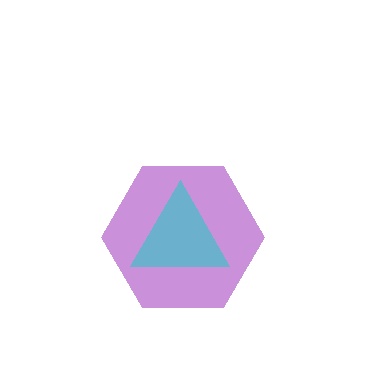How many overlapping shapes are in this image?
There are 2 overlapping shapes in the image.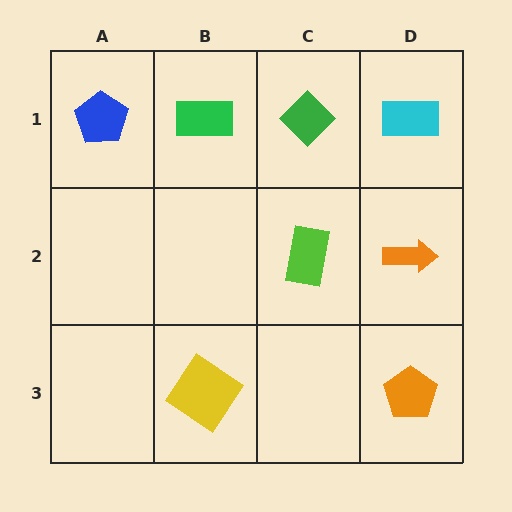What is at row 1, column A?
A blue pentagon.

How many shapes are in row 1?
4 shapes.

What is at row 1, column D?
A cyan rectangle.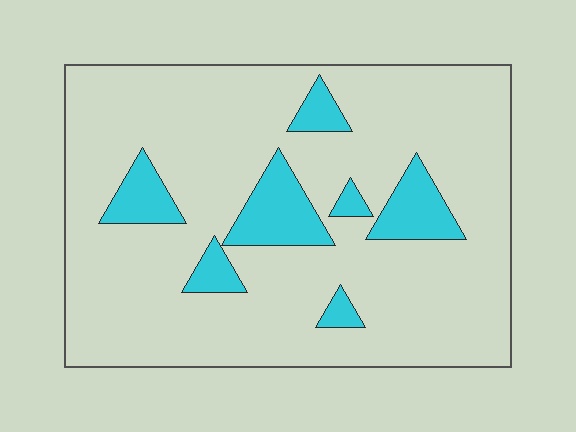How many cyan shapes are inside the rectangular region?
7.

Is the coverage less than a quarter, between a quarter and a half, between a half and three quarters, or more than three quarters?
Less than a quarter.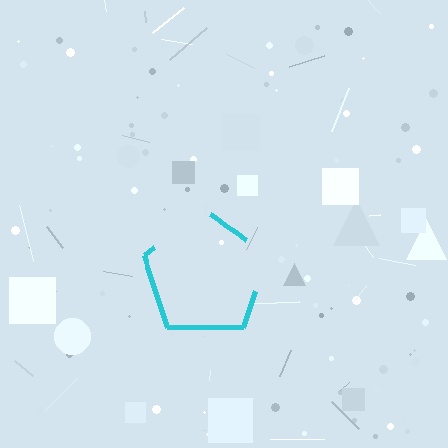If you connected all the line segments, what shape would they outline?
They would outline a pentagon.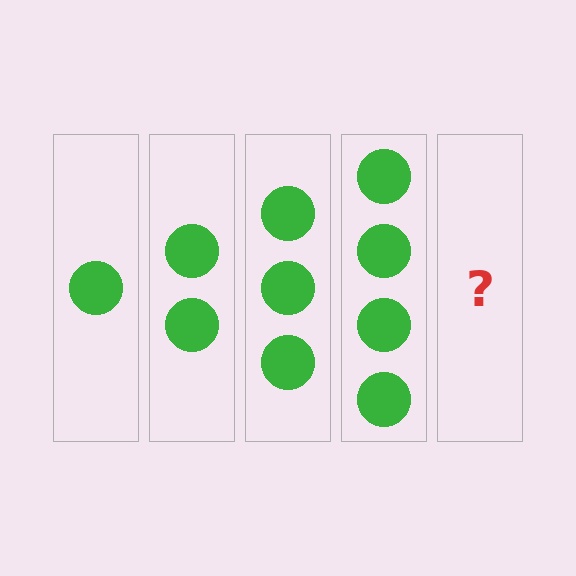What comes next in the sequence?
The next element should be 5 circles.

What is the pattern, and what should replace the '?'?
The pattern is that each step adds one more circle. The '?' should be 5 circles.